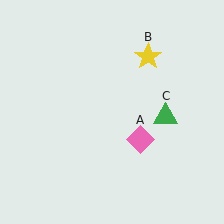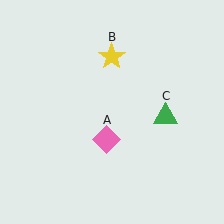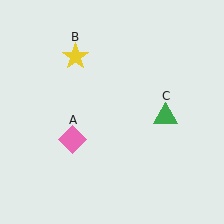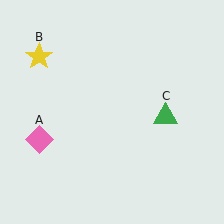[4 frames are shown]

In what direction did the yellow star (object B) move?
The yellow star (object B) moved left.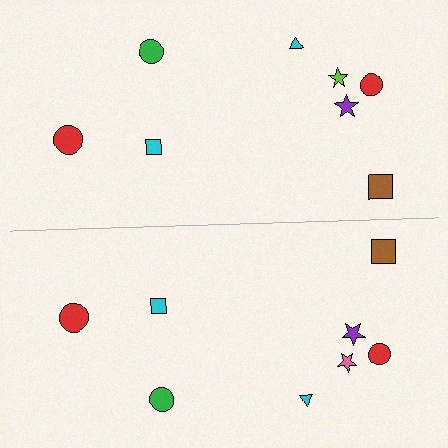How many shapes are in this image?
There are 16 shapes in this image.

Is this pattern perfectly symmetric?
No, the pattern is not perfectly symmetric. The pink star on the bottom side breaks the symmetry — its mirror counterpart is lime.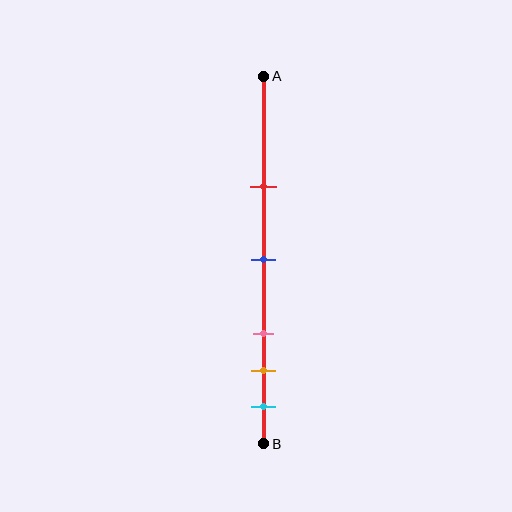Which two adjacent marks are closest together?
The orange and cyan marks are the closest adjacent pair.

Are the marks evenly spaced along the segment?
No, the marks are not evenly spaced.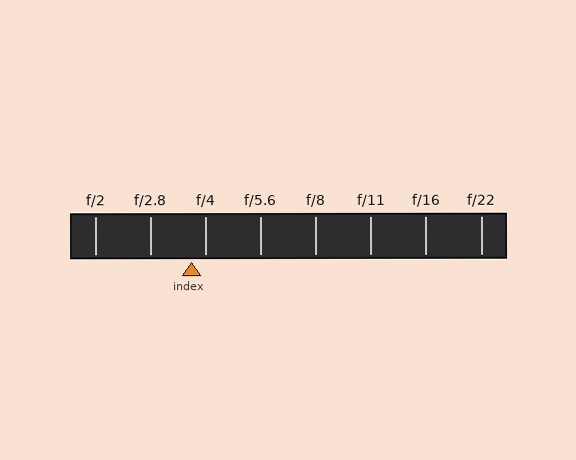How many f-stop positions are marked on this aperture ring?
There are 8 f-stop positions marked.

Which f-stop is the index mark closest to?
The index mark is closest to f/4.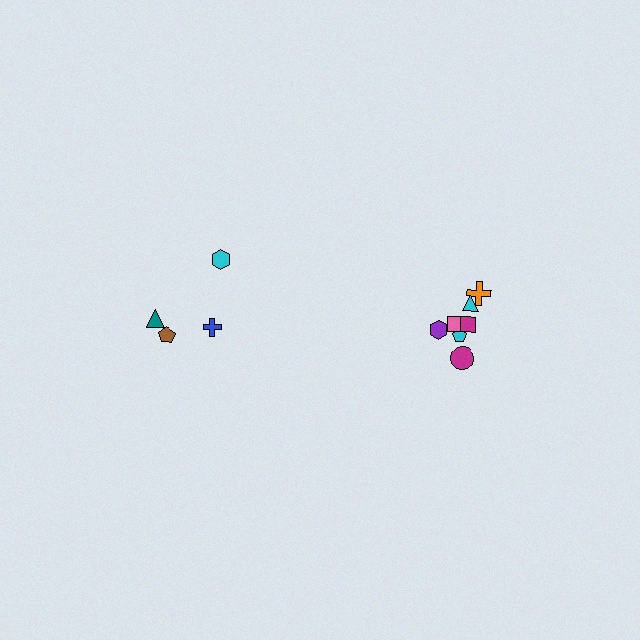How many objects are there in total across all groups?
There are 11 objects.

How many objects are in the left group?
There are 4 objects.